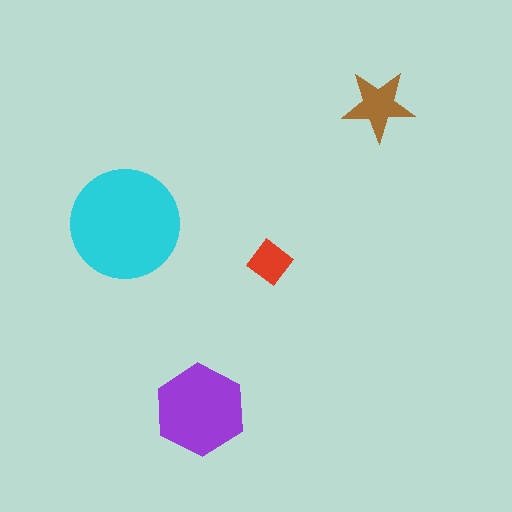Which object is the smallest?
The red diamond.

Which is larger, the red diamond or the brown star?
The brown star.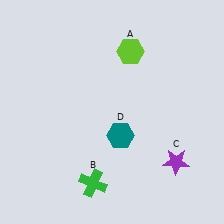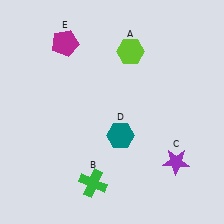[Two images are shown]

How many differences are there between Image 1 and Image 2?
There is 1 difference between the two images.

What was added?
A magenta pentagon (E) was added in Image 2.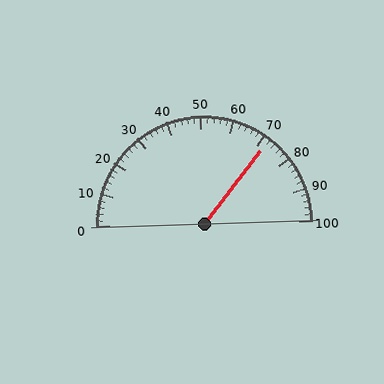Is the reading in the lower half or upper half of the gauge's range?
The reading is in the upper half of the range (0 to 100).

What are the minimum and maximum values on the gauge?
The gauge ranges from 0 to 100.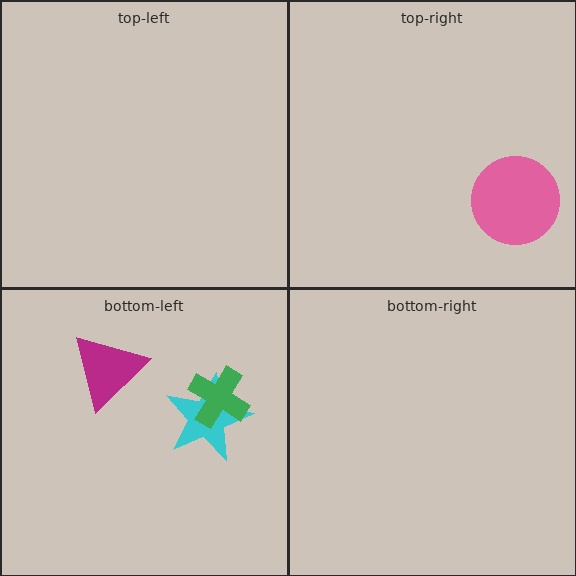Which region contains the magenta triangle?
The bottom-left region.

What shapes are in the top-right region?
The pink circle.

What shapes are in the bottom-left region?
The cyan star, the green cross, the magenta triangle.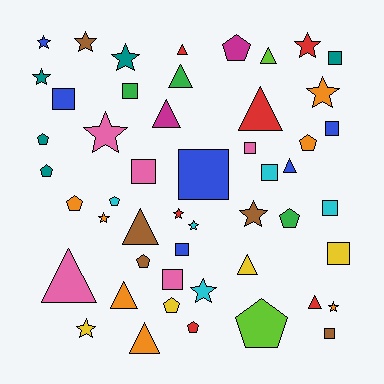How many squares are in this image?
There are 13 squares.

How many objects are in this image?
There are 50 objects.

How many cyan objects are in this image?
There are 5 cyan objects.